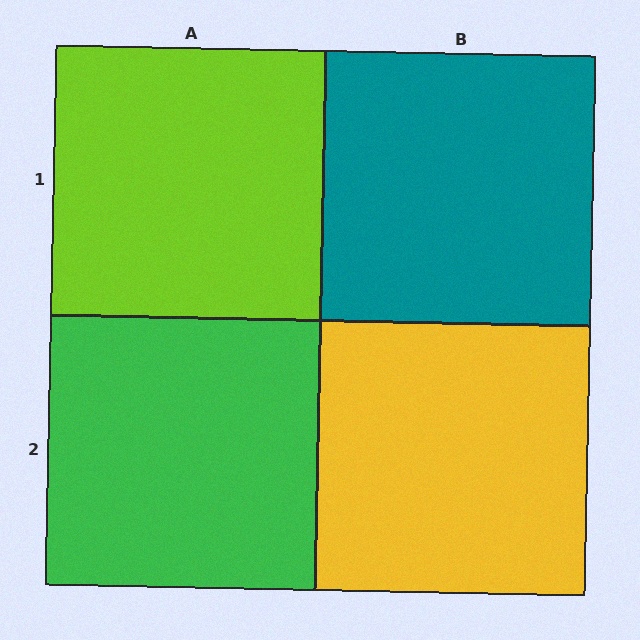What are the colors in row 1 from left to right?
Lime, teal.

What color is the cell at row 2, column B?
Yellow.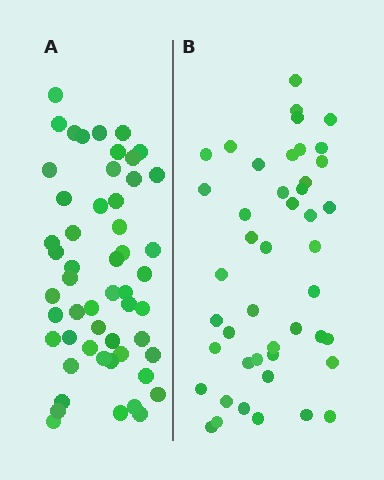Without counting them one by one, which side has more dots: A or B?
Region A (the left region) has more dots.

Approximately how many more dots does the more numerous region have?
Region A has roughly 8 or so more dots than region B.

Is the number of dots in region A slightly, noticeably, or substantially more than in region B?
Region A has only slightly more — the two regions are fairly close. The ratio is roughly 1.2 to 1.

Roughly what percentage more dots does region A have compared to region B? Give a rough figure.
About 20% more.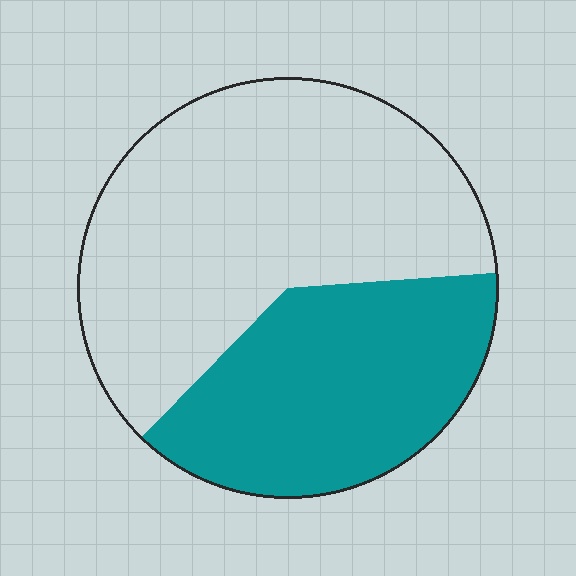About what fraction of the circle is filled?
About three eighths (3/8).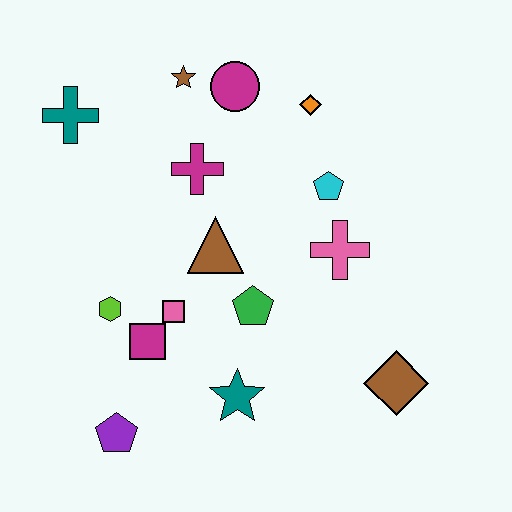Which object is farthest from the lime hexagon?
The brown diamond is farthest from the lime hexagon.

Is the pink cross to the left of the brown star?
No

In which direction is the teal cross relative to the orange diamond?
The teal cross is to the left of the orange diamond.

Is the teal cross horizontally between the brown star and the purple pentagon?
No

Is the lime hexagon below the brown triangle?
Yes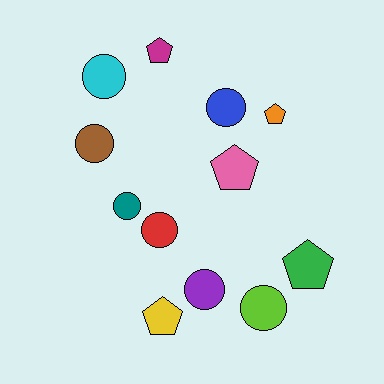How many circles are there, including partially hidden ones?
There are 7 circles.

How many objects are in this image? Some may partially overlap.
There are 12 objects.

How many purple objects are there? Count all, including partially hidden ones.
There is 1 purple object.